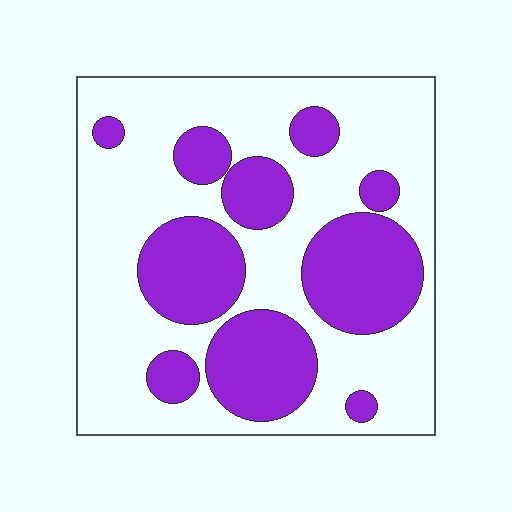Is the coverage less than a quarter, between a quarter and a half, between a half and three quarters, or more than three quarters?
Between a quarter and a half.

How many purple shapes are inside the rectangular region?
10.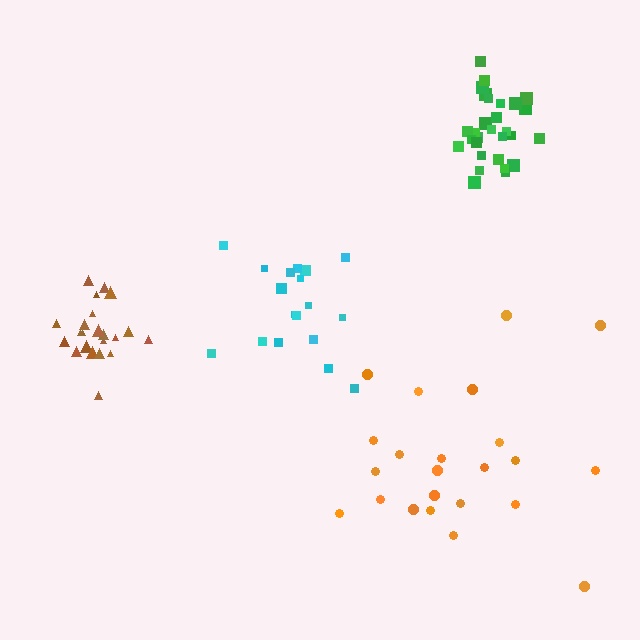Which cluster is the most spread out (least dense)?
Orange.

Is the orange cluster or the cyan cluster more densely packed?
Cyan.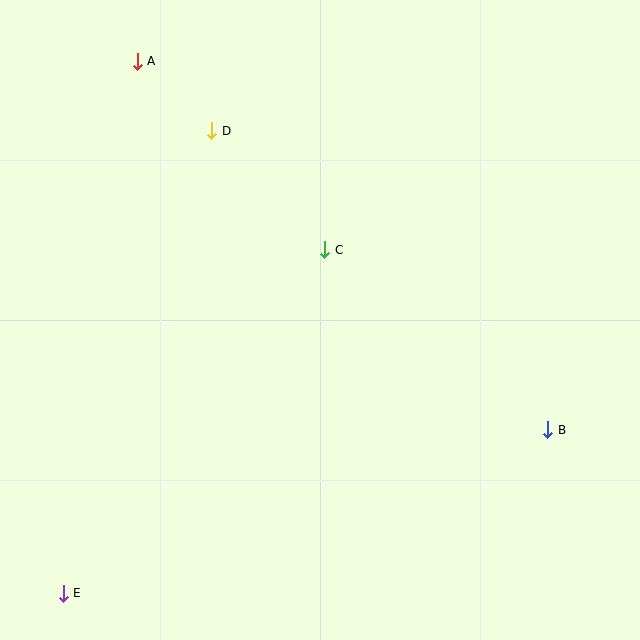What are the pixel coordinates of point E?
Point E is at (63, 593).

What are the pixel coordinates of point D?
Point D is at (212, 131).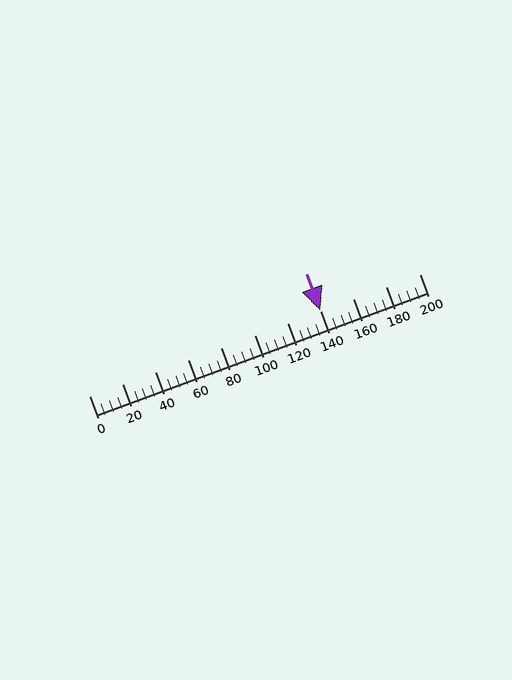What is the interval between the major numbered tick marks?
The major tick marks are spaced 20 units apart.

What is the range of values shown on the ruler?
The ruler shows values from 0 to 200.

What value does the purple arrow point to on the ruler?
The purple arrow points to approximately 140.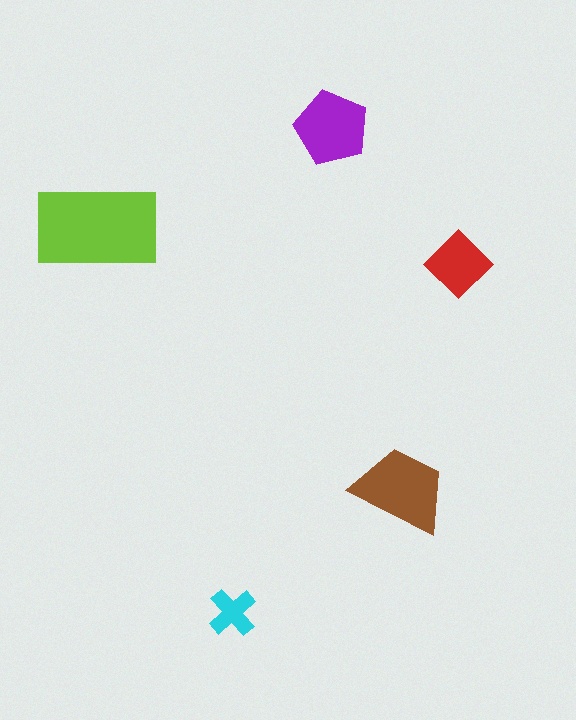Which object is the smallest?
The cyan cross.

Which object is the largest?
The lime rectangle.